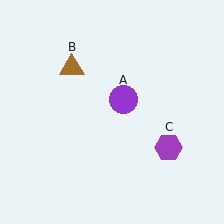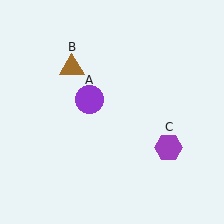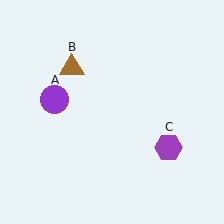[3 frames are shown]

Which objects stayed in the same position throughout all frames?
Brown triangle (object B) and purple hexagon (object C) remained stationary.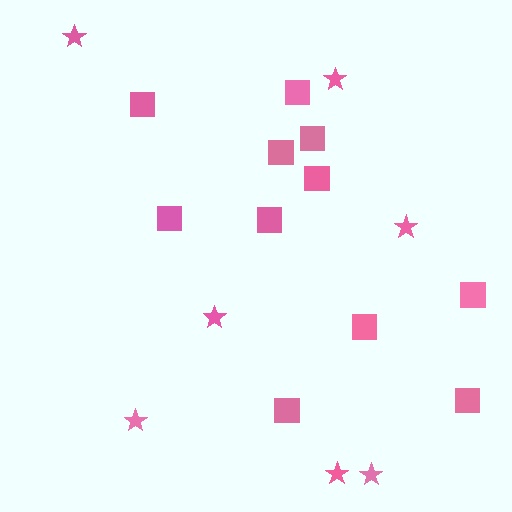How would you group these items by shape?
There are 2 groups: one group of stars (7) and one group of squares (11).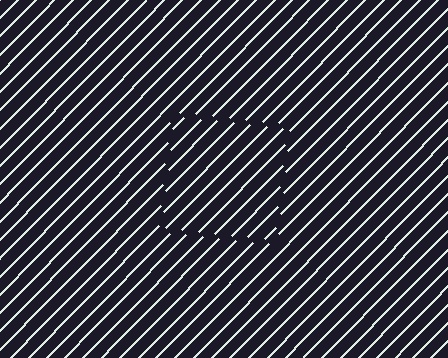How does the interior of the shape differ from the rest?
The interior of the shape contains the same grating, shifted by half a period — the contour is defined by the phase discontinuity where line-ends from the inner and outer gratings abut.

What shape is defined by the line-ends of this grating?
An illusory square. The interior of the shape contains the same grating, shifted by half a period — the contour is defined by the phase discontinuity where line-ends from the inner and outer gratings abut.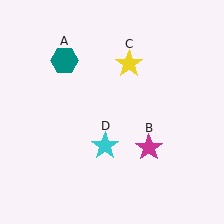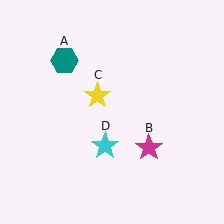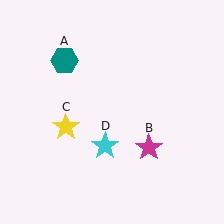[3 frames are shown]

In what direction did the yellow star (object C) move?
The yellow star (object C) moved down and to the left.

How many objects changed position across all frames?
1 object changed position: yellow star (object C).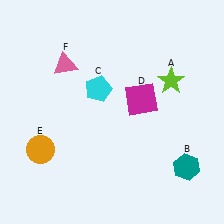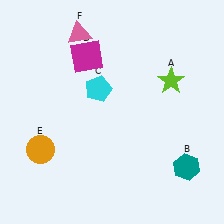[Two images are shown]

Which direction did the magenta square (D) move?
The magenta square (D) moved left.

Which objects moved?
The objects that moved are: the magenta square (D), the pink triangle (F).